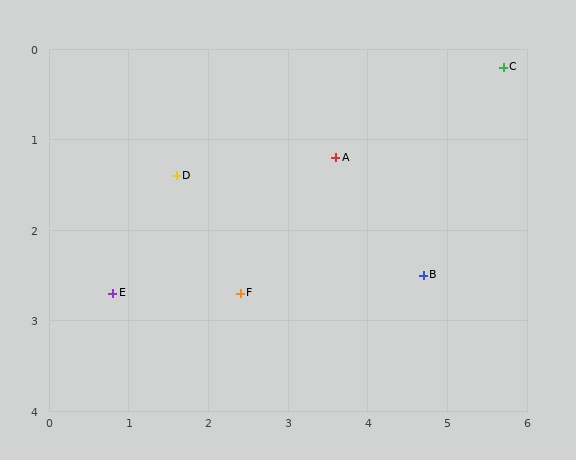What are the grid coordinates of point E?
Point E is at approximately (0.8, 2.7).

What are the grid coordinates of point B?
Point B is at approximately (4.7, 2.5).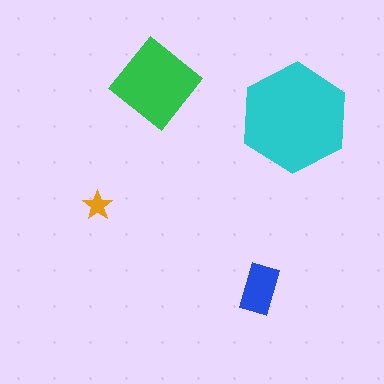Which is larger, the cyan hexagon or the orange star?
The cyan hexagon.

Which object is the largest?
The cyan hexagon.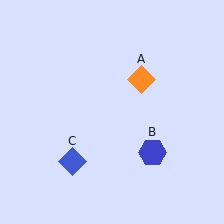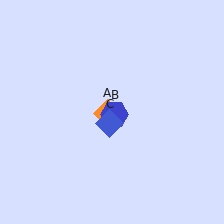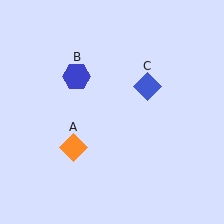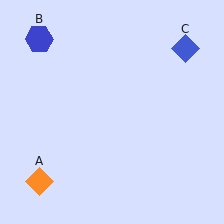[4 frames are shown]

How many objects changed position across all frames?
3 objects changed position: orange diamond (object A), blue hexagon (object B), blue diamond (object C).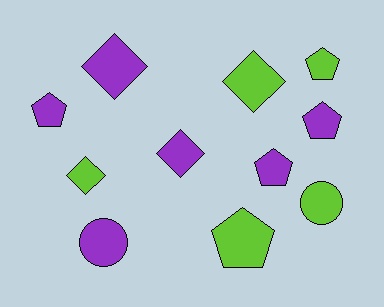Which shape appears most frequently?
Pentagon, with 5 objects.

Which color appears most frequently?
Purple, with 6 objects.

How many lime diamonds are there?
There are 2 lime diamonds.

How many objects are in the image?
There are 11 objects.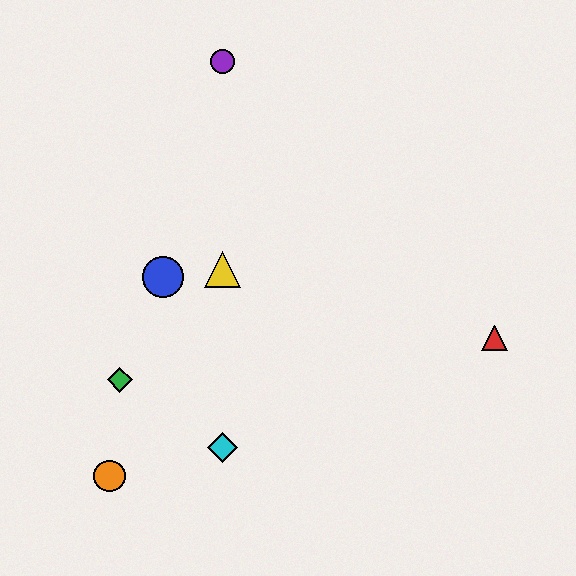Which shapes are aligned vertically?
The yellow triangle, the purple circle, the cyan diamond are aligned vertically.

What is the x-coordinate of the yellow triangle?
The yellow triangle is at x≈222.